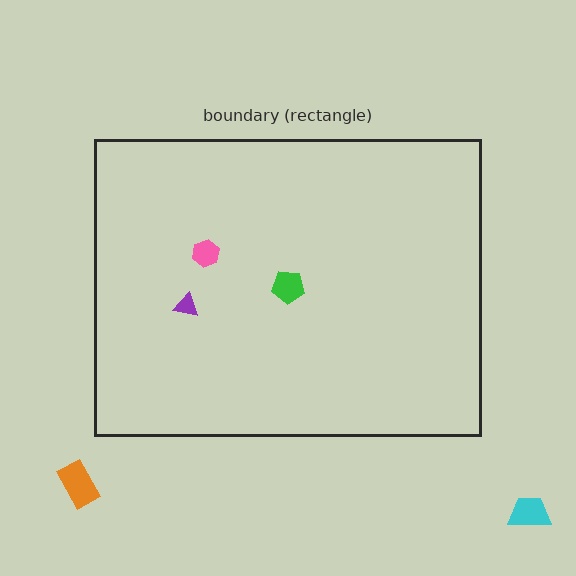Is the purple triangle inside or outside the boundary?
Inside.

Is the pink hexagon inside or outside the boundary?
Inside.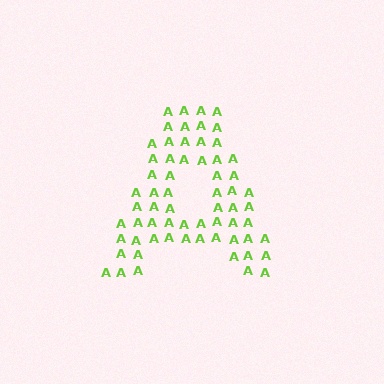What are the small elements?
The small elements are letter A's.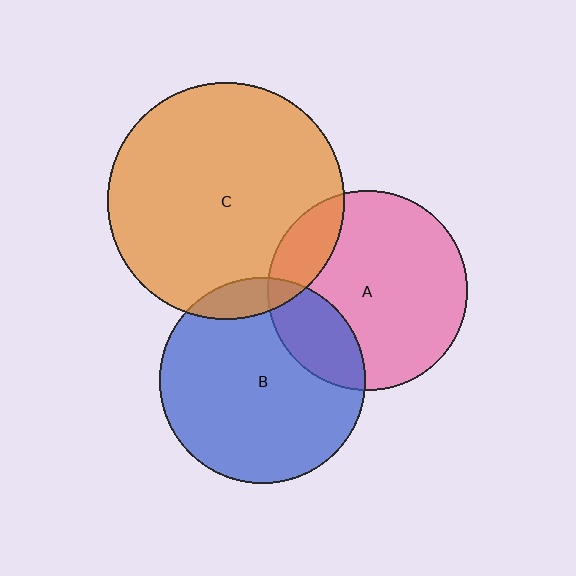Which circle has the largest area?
Circle C (orange).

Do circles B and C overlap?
Yes.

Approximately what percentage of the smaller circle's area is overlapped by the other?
Approximately 10%.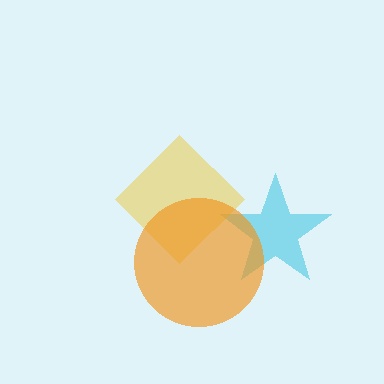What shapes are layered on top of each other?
The layered shapes are: a cyan star, a yellow diamond, an orange circle.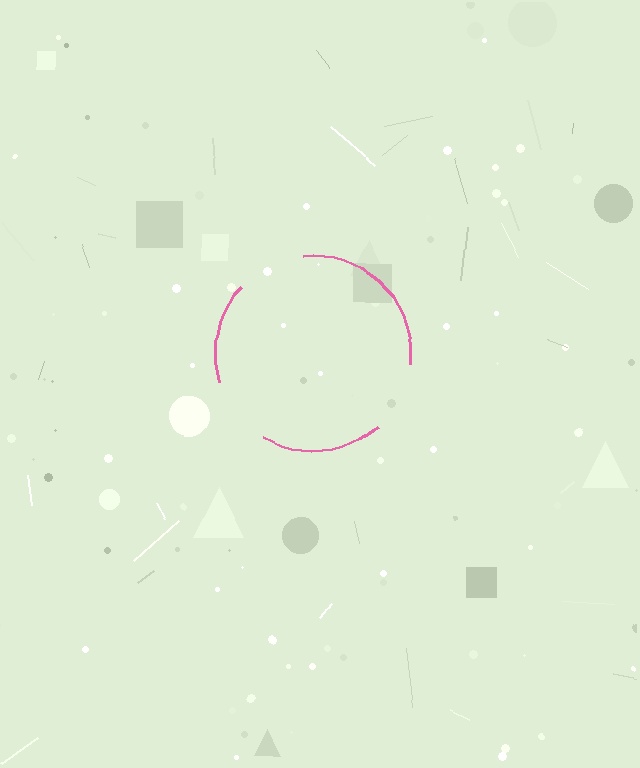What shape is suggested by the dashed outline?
The dashed outline suggests a circle.